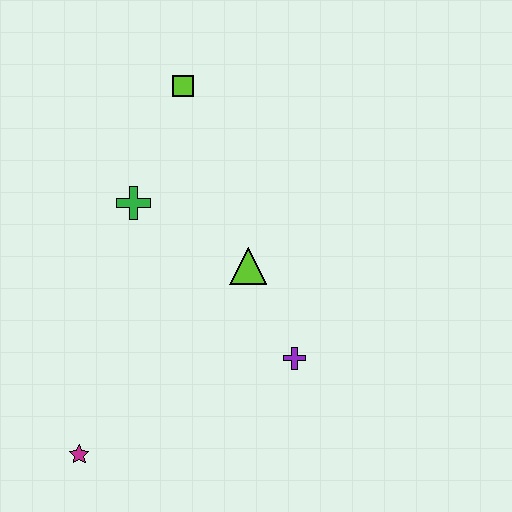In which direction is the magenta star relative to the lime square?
The magenta star is below the lime square.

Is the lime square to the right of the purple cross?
No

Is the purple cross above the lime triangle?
No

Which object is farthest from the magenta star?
The lime square is farthest from the magenta star.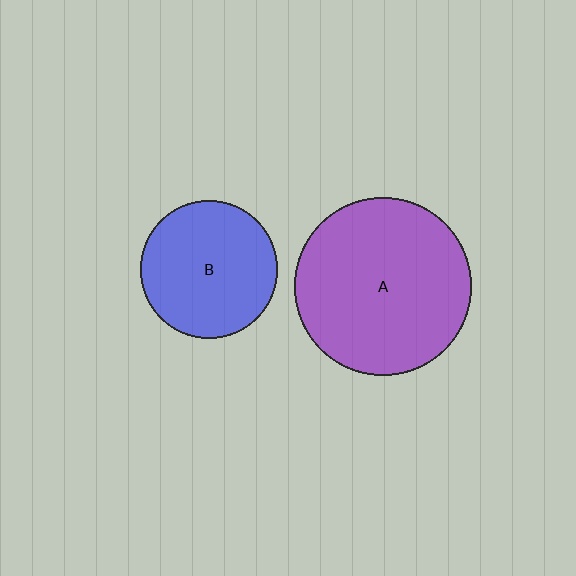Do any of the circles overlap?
No, none of the circles overlap.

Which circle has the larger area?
Circle A (purple).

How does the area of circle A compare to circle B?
Approximately 1.7 times.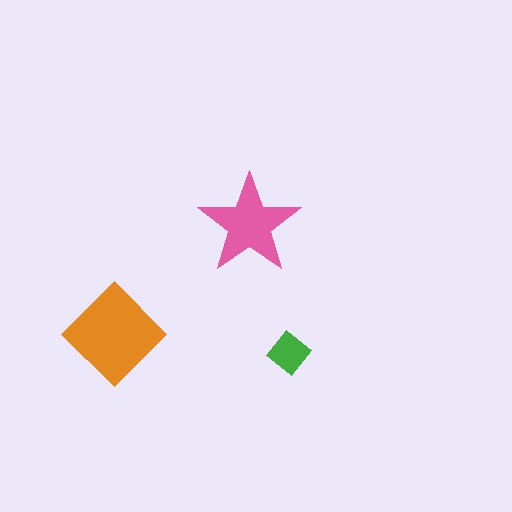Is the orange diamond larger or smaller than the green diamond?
Larger.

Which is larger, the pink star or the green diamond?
The pink star.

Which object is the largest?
The orange diamond.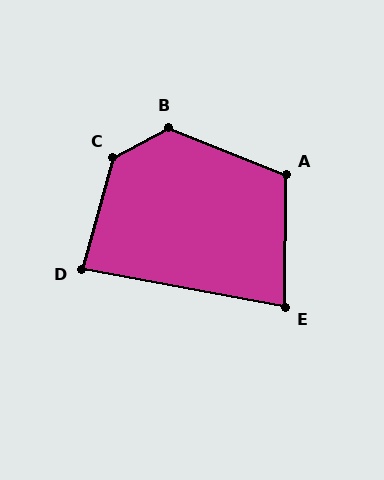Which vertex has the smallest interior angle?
E, at approximately 80 degrees.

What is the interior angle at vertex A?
Approximately 111 degrees (obtuse).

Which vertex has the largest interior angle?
C, at approximately 133 degrees.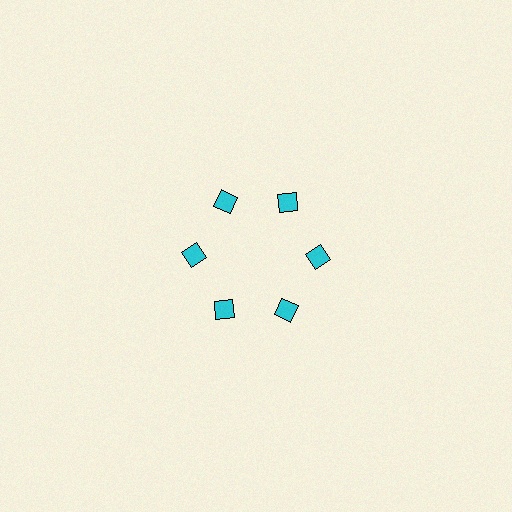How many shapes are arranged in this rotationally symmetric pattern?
There are 6 shapes, arranged in 6 groups of 1.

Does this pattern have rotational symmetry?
Yes, this pattern has 6-fold rotational symmetry. It looks the same after rotating 60 degrees around the center.